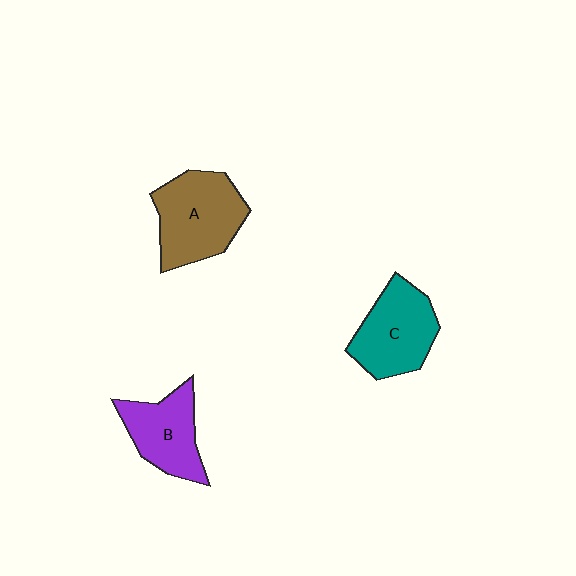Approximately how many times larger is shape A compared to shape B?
Approximately 1.3 times.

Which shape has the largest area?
Shape A (brown).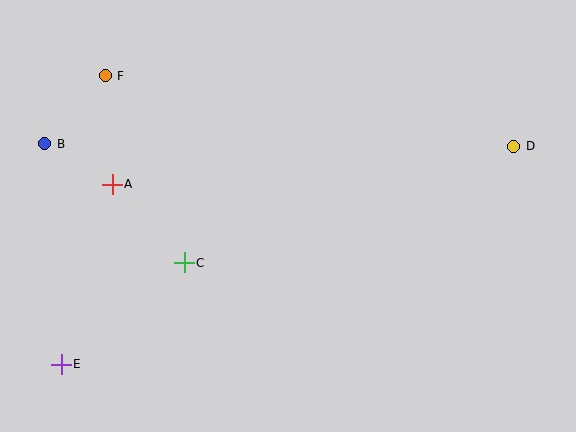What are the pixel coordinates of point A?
Point A is at (112, 184).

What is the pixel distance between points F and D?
The distance between F and D is 414 pixels.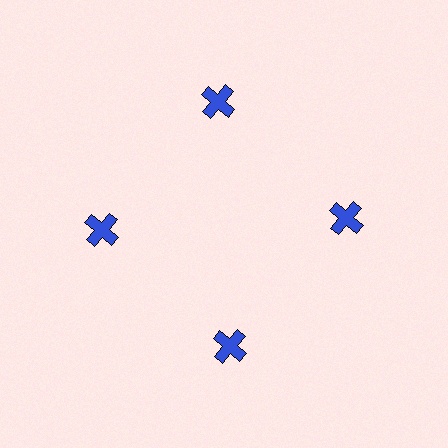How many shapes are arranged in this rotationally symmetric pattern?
There are 4 shapes, arranged in 4 groups of 1.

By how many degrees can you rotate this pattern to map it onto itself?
The pattern maps onto itself every 90 degrees of rotation.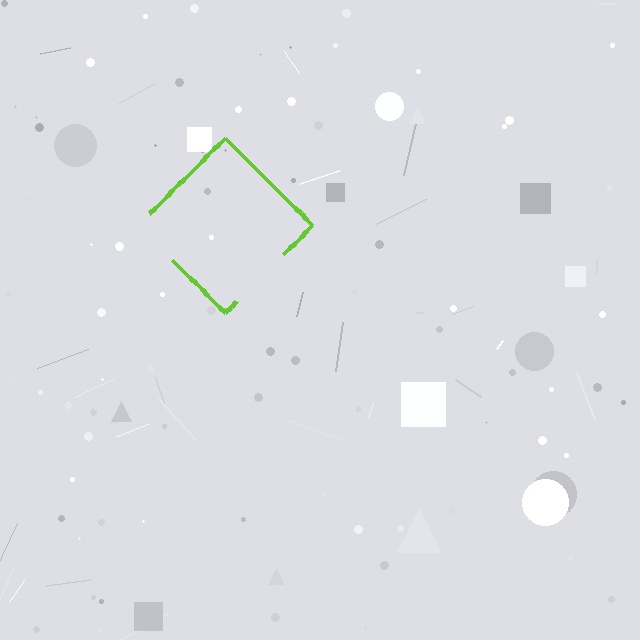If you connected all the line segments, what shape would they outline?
They would outline a diamond.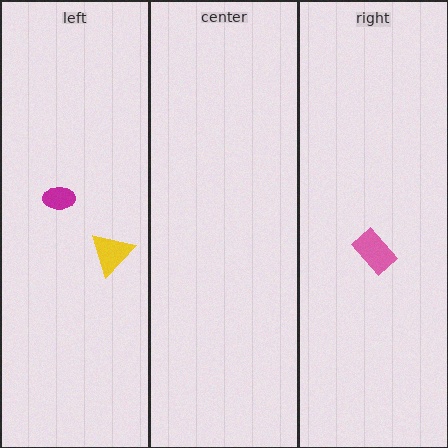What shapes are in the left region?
The yellow triangle, the magenta ellipse.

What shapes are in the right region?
The pink rectangle.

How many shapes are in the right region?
1.